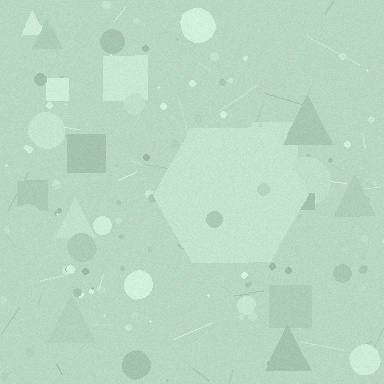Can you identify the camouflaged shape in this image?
The camouflaged shape is a hexagon.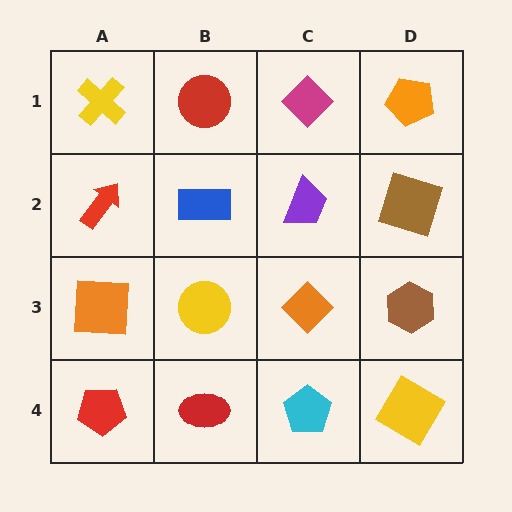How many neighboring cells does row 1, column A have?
2.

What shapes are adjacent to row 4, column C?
An orange diamond (row 3, column C), a red ellipse (row 4, column B), a yellow diamond (row 4, column D).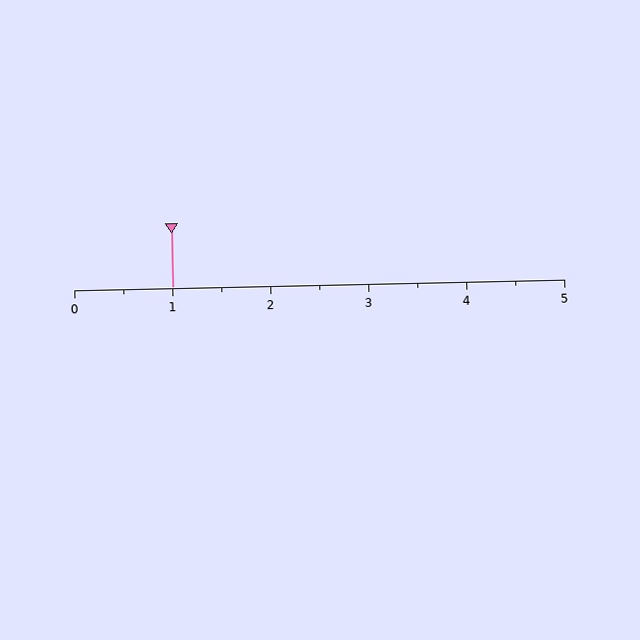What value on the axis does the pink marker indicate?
The marker indicates approximately 1.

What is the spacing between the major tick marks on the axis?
The major ticks are spaced 1 apart.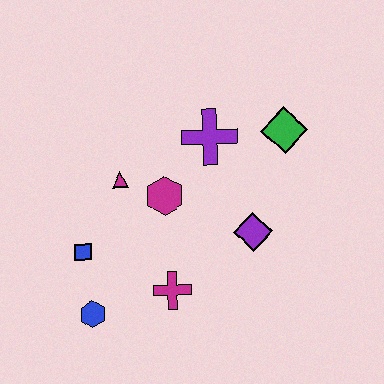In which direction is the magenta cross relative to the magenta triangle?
The magenta cross is below the magenta triangle.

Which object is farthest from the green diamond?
The blue hexagon is farthest from the green diamond.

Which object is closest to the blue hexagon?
The blue square is closest to the blue hexagon.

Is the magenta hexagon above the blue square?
Yes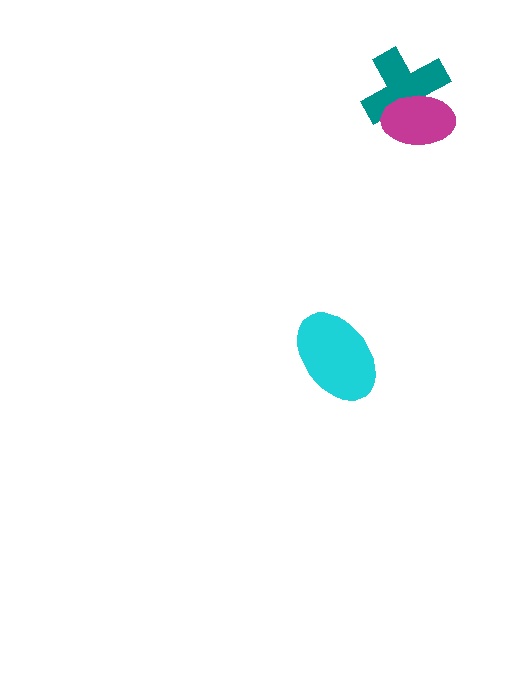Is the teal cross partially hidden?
Yes, it is partially covered by another shape.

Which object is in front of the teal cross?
The magenta ellipse is in front of the teal cross.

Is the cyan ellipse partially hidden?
No, no other shape covers it.